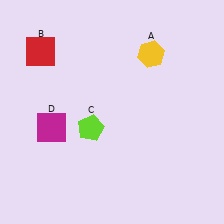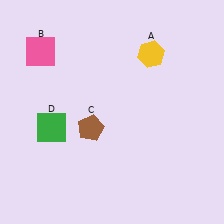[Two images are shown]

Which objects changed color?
B changed from red to pink. C changed from lime to brown. D changed from magenta to green.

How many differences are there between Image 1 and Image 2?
There are 3 differences between the two images.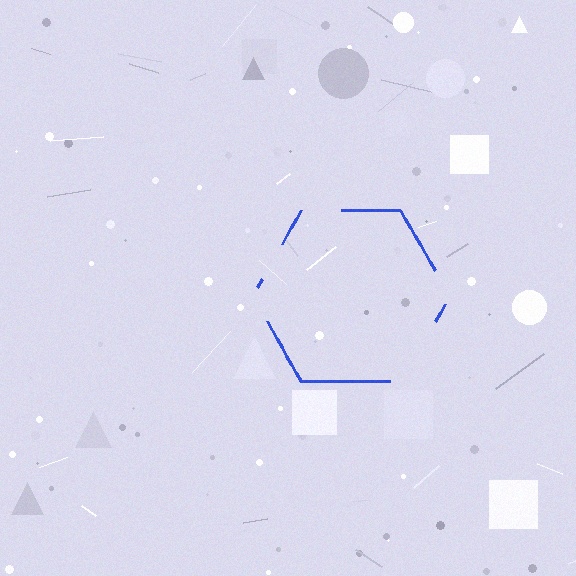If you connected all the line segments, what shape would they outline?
They would outline a hexagon.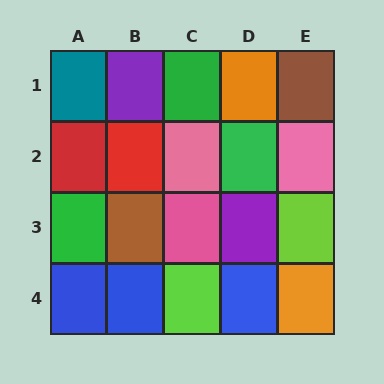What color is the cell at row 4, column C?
Lime.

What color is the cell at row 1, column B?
Purple.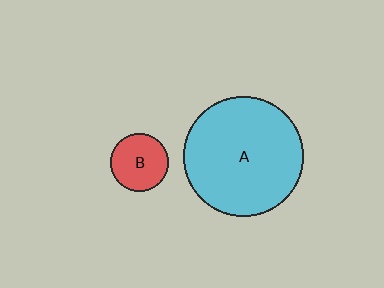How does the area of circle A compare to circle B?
Approximately 4.3 times.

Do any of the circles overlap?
No, none of the circles overlap.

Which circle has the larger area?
Circle A (cyan).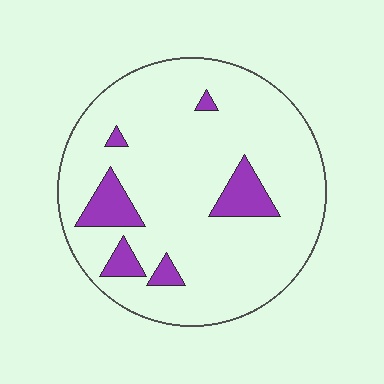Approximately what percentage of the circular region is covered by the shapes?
Approximately 10%.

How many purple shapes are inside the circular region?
6.